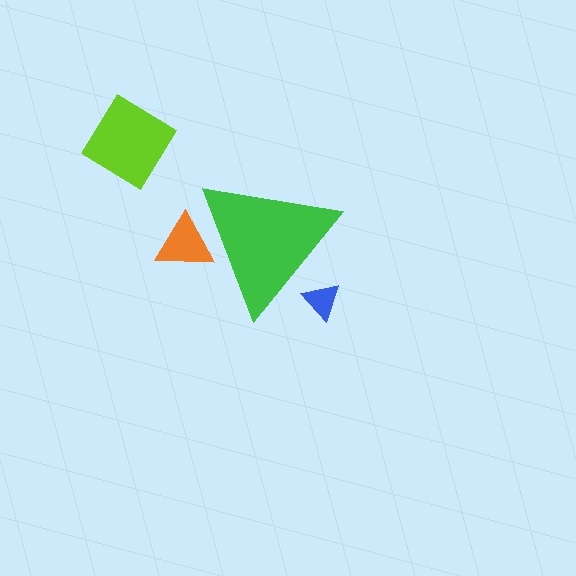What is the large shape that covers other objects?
A green triangle.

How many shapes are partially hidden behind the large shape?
2 shapes are partially hidden.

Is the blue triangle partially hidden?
Yes, the blue triangle is partially hidden behind the green triangle.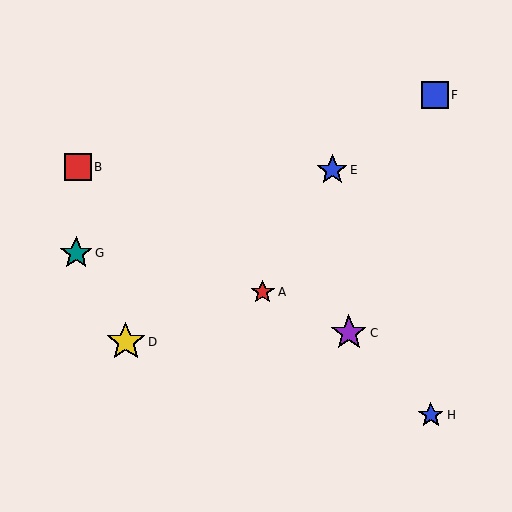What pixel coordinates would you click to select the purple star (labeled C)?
Click at (349, 333) to select the purple star C.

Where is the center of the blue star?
The center of the blue star is at (431, 415).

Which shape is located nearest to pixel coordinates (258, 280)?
The red star (labeled A) at (263, 292) is nearest to that location.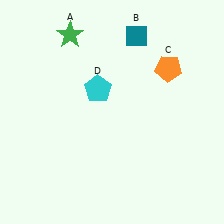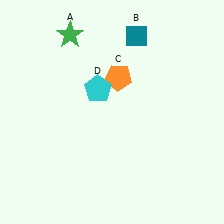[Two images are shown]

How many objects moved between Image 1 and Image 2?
1 object moved between the two images.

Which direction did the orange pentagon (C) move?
The orange pentagon (C) moved left.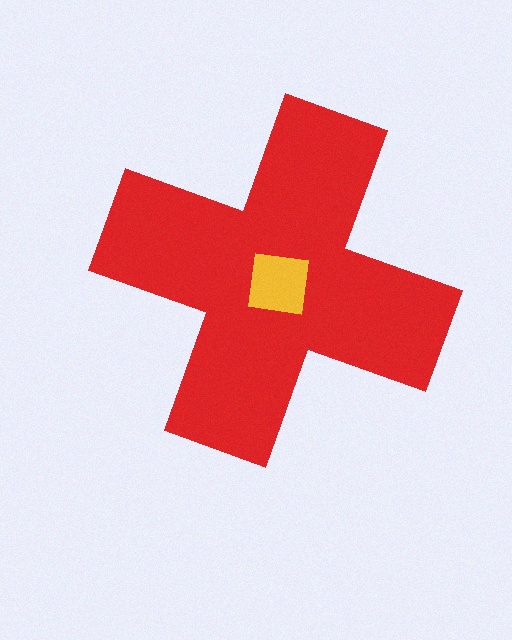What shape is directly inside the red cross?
The yellow square.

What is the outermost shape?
The red cross.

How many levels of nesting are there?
2.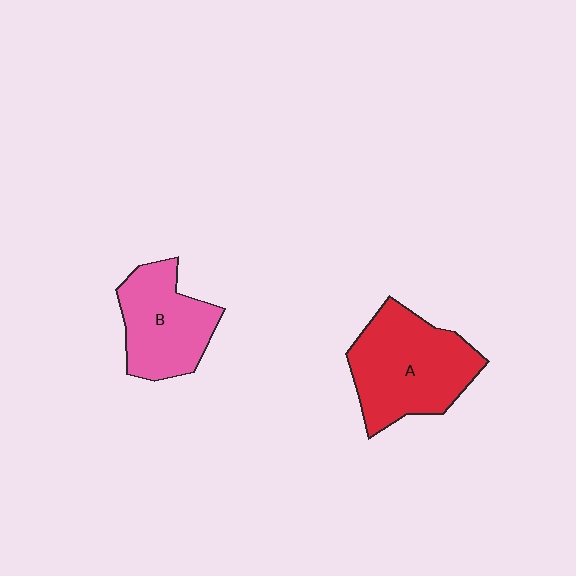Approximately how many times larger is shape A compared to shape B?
Approximately 1.3 times.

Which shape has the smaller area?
Shape B (pink).